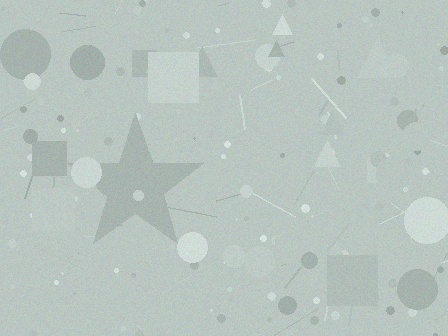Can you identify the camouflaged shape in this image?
The camouflaged shape is a star.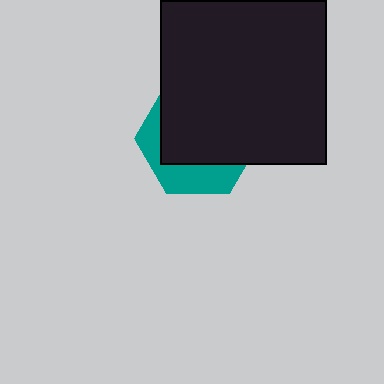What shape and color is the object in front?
The object in front is a black square.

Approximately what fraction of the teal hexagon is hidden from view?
Roughly 69% of the teal hexagon is hidden behind the black square.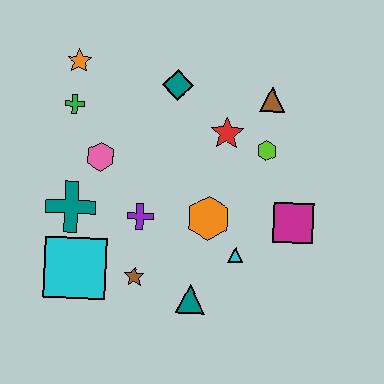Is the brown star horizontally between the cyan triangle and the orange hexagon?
No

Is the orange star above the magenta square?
Yes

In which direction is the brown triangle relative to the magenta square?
The brown triangle is above the magenta square.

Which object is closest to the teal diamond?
The red star is closest to the teal diamond.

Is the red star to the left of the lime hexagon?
Yes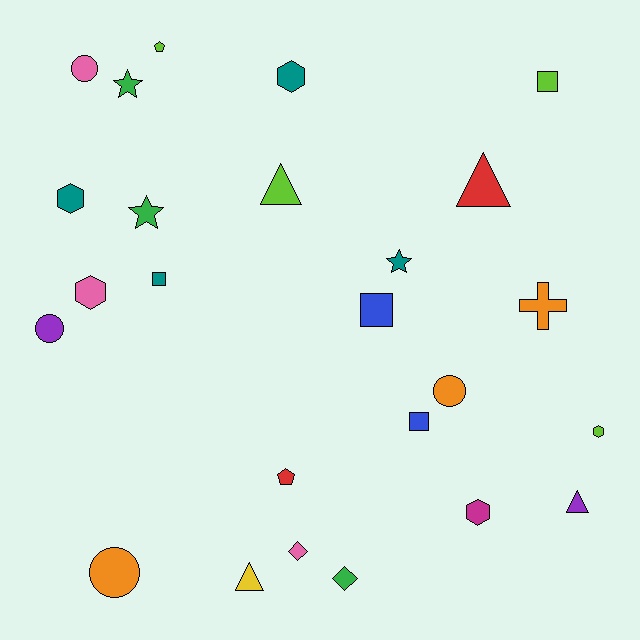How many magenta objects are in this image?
There is 1 magenta object.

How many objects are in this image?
There are 25 objects.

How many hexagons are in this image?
There are 5 hexagons.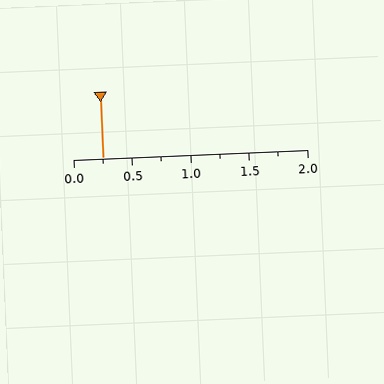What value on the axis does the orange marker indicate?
The marker indicates approximately 0.25.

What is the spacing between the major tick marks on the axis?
The major ticks are spaced 0.5 apart.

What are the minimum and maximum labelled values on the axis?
The axis runs from 0.0 to 2.0.